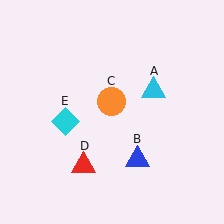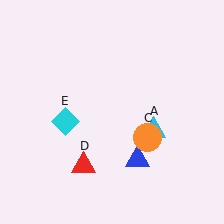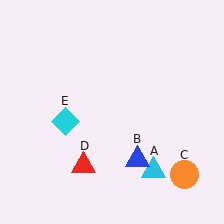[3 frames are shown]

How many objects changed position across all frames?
2 objects changed position: cyan triangle (object A), orange circle (object C).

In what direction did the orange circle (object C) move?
The orange circle (object C) moved down and to the right.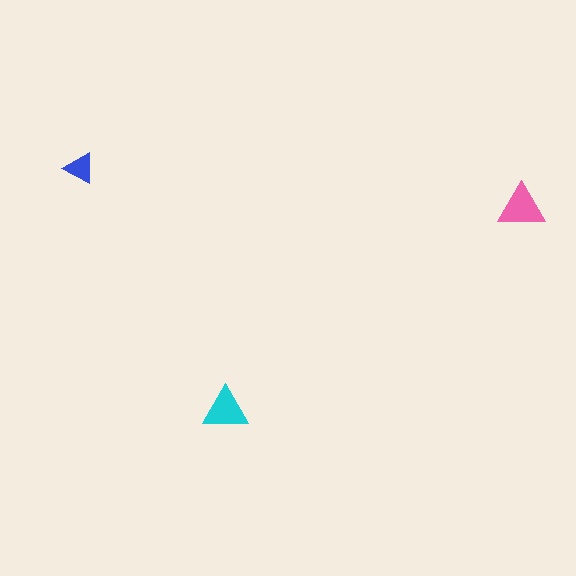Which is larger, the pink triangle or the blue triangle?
The pink one.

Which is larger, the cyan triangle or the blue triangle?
The cyan one.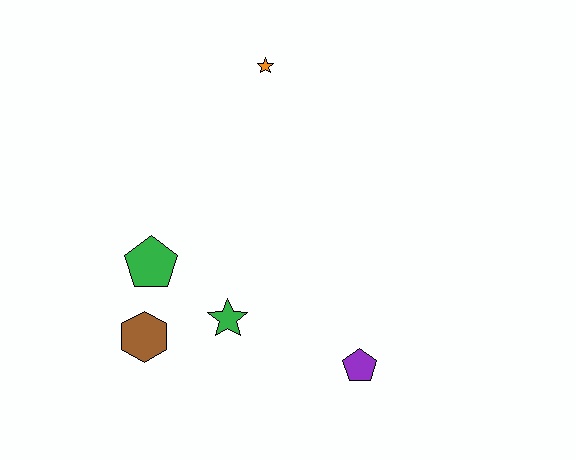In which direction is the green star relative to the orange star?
The green star is below the orange star.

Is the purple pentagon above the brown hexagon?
No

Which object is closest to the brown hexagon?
The green pentagon is closest to the brown hexagon.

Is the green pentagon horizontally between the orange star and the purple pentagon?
No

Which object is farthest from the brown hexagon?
The orange star is farthest from the brown hexagon.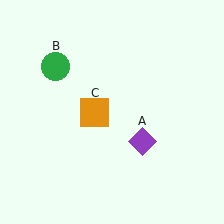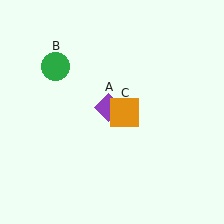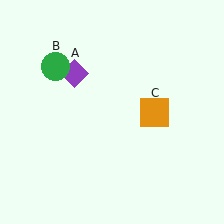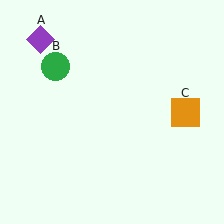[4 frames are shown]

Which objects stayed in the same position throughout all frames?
Green circle (object B) remained stationary.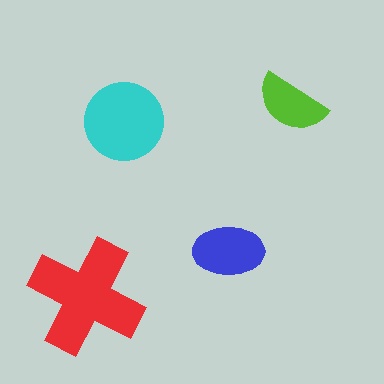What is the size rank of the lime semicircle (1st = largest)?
4th.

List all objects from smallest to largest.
The lime semicircle, the blue ellipse, the cyan circle, the red cross.